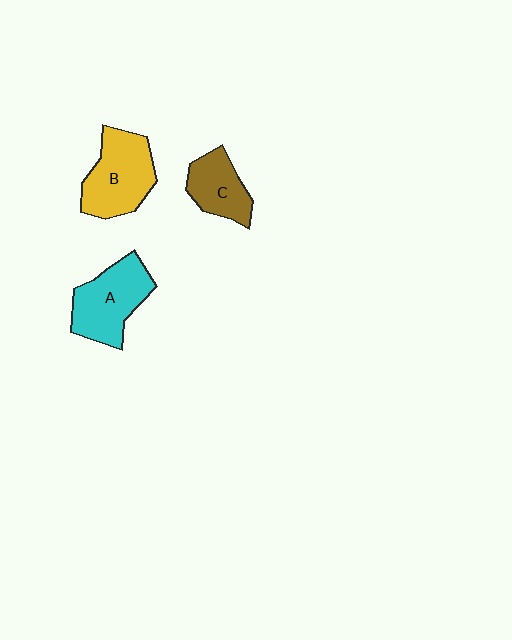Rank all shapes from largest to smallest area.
From largest to smallest: B (yellow), A (cyan), C (brown).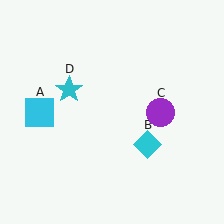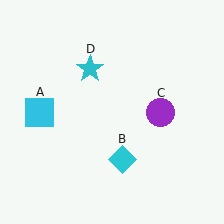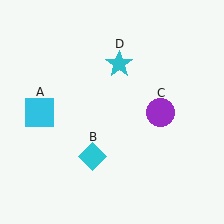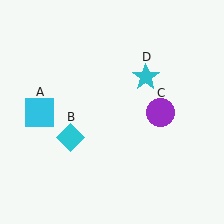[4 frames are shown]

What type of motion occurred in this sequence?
The cyan diamond (object B), cyan star (object D) rotated clockwise around the center of the scene.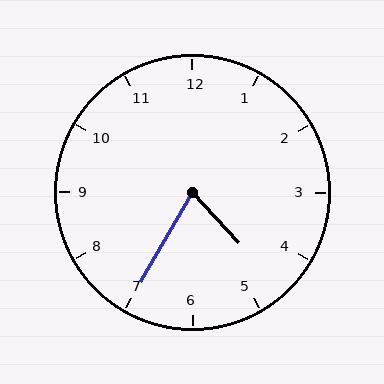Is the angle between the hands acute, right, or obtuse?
It is acute.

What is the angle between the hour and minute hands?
Approximately 72 degrees.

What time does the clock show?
4:35.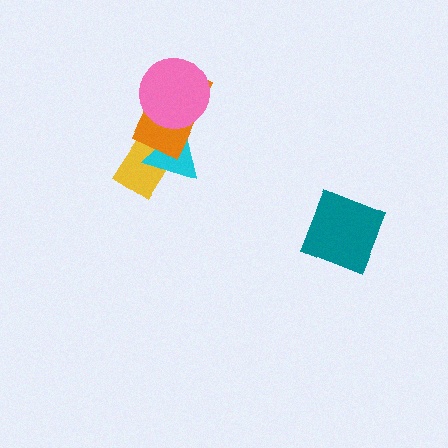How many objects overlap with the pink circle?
1 object overlaps with the pink circle.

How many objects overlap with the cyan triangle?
2 objects overlap with the cyan triangle.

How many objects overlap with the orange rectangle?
3 objects overlap with the orange rectangle.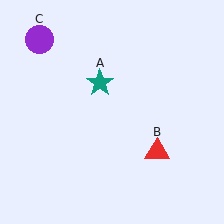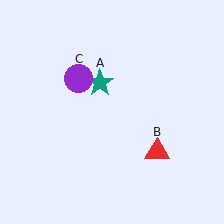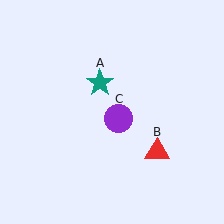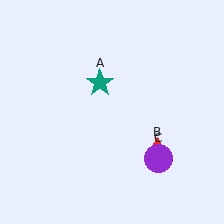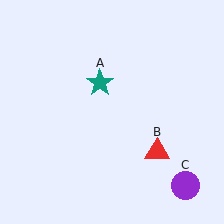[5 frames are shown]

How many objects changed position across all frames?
1 object changed position: purple circle (object C).